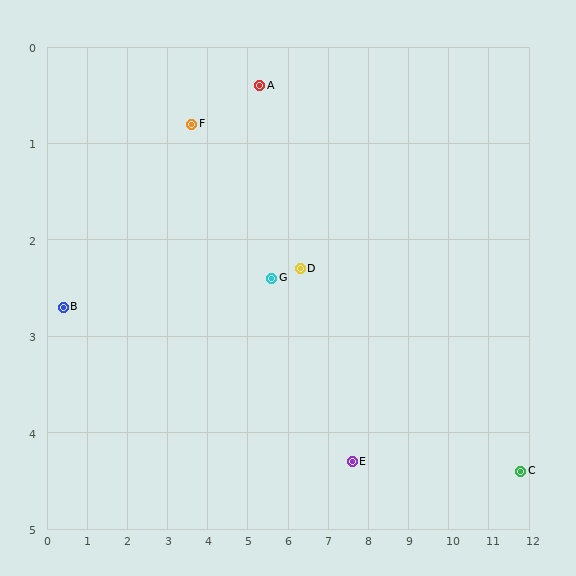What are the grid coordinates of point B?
Point B is at approximately (0.4, 2.7).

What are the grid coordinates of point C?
Point C is at approximately (11.8, 4.4).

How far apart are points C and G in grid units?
Points C and G are about 6.5 grid units apart.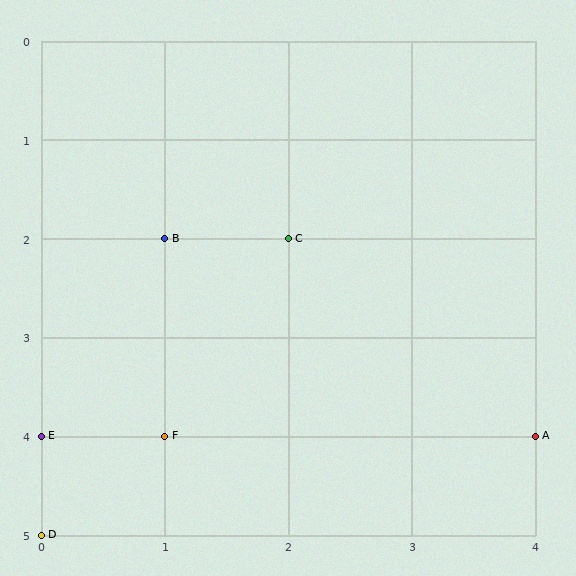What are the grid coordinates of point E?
Point E is at grid coordinates (0, 4).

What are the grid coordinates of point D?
Point D is at grid coordinates (0, 5).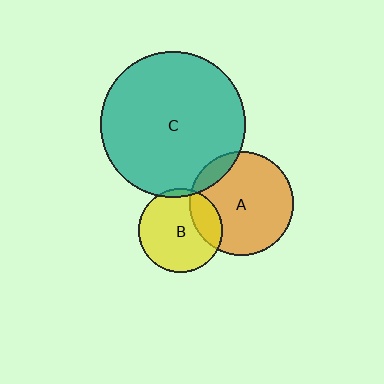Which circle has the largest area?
Circle C (teal).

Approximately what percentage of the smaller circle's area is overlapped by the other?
Approximately 25%.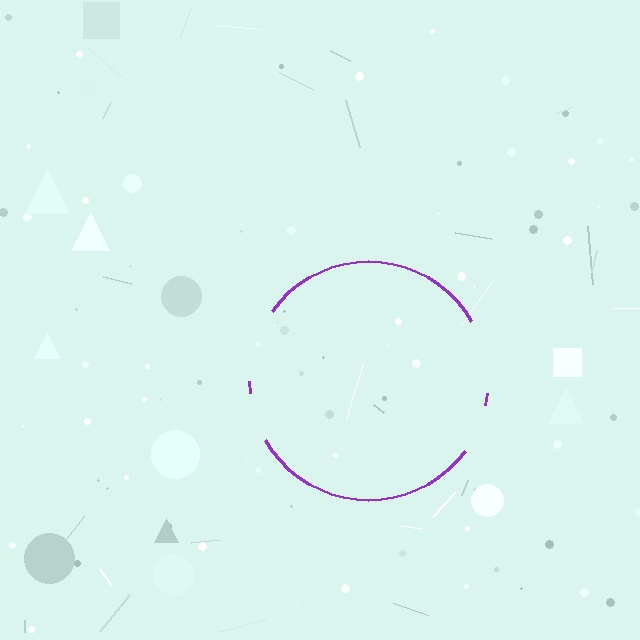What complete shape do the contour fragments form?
The contour fragments form a circle.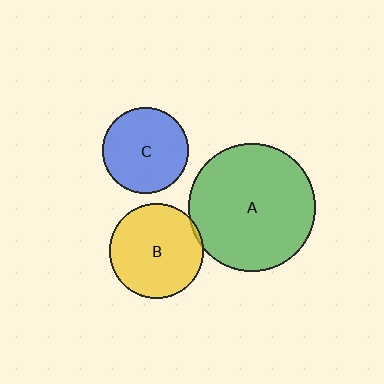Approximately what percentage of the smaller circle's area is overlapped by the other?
Approximately 5%.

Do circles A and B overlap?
Yes.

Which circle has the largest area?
Circle A (green).